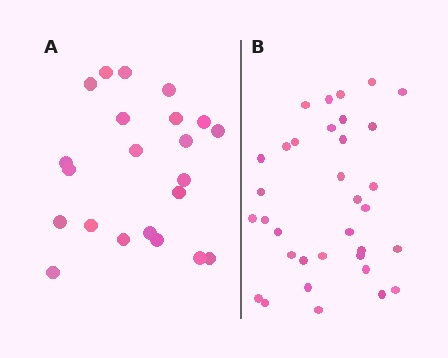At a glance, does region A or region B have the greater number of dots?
Region B (the right region) has more dots.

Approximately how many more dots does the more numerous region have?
Region B has roughly 12 or so more dots than region A.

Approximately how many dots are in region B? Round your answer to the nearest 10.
About 30 dots. (The exact count is 34, which rounds to 30.)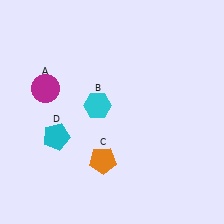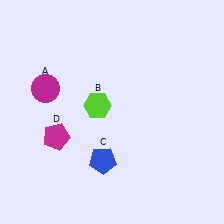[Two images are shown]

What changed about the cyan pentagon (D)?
In Image 1, D is cyan. In Image 2, it changed to magenta.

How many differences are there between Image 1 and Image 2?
There are 3 differences between the two images.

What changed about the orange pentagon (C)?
In Image 1, C is orange. In Image 2, it changed to blue.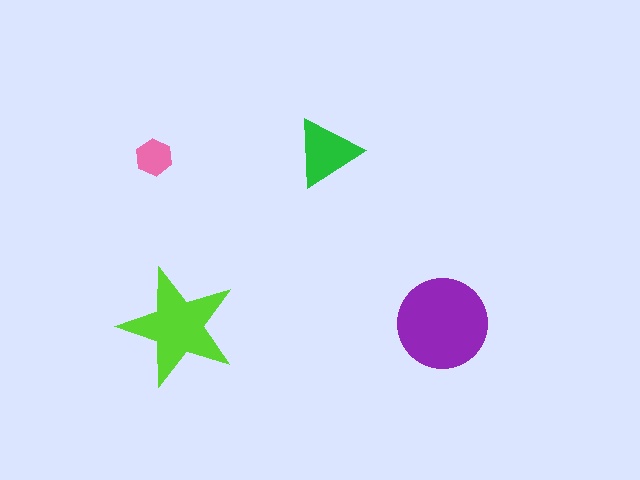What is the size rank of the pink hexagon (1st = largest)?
4th.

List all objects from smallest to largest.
The pink hexagon, the green triangle, the lime star, the purple circle.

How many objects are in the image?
There are 4 objects in the image.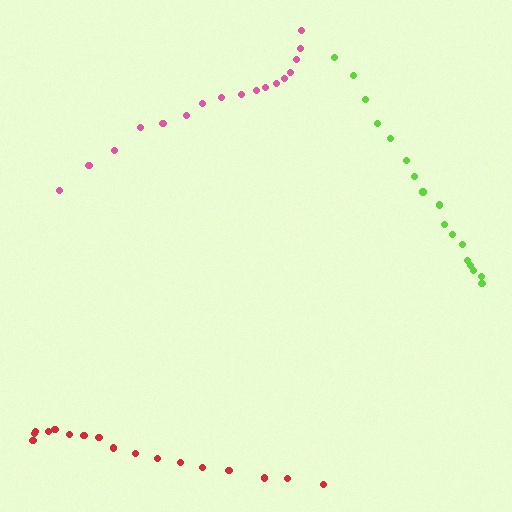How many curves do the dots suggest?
There are 3 distinct paths.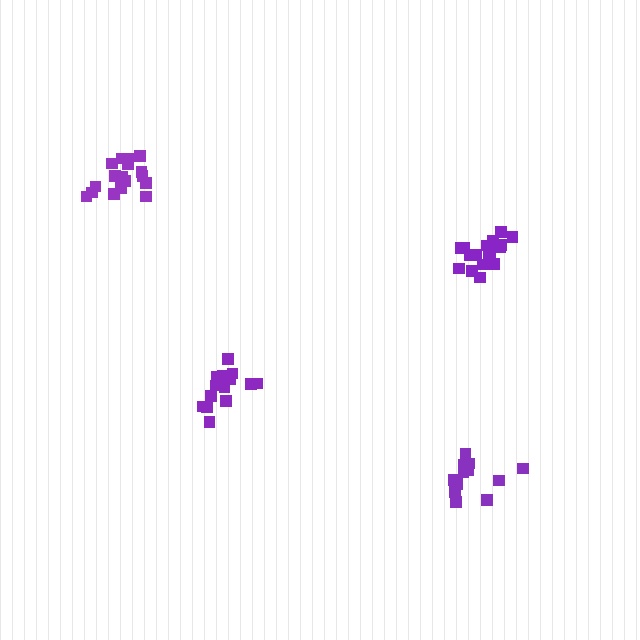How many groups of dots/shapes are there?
There are 4 groups.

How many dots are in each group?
Group 1: 15 dots, Group 2: 12 dots, Group 3: 17 dots, Group 4: 18 dots (62 total).